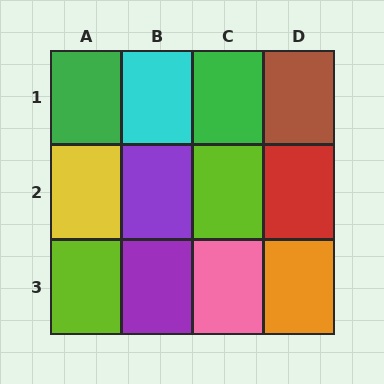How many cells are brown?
1 cell is brown.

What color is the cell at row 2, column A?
Yellow.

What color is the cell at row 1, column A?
Green.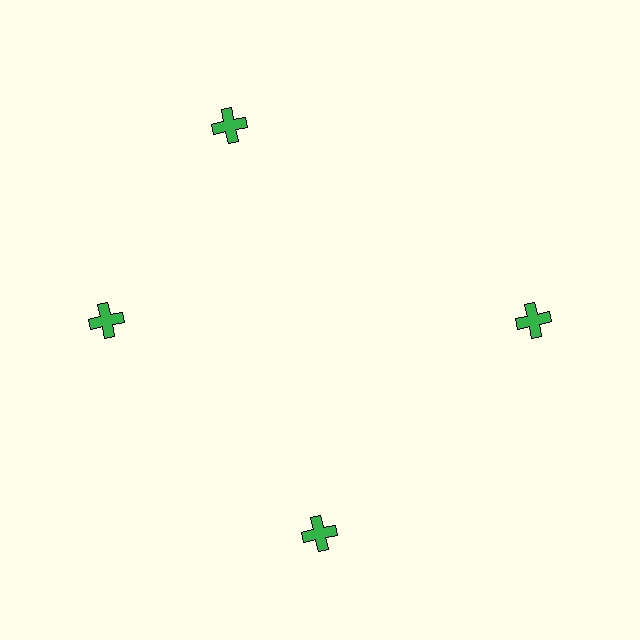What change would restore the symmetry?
The symmetry would be restored by rotating it back into even spacing with its neighbors so that all 4 crosses sit at equal angles and equal distance from the center.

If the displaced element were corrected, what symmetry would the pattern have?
It would have 4-fold rotational symmetry — the pattern would map onto itself every 90 degrees.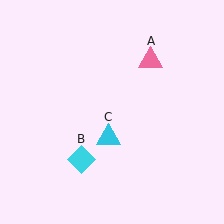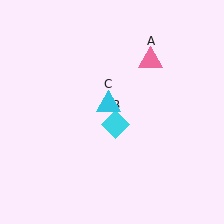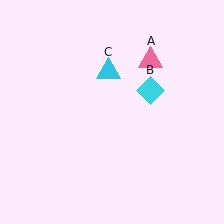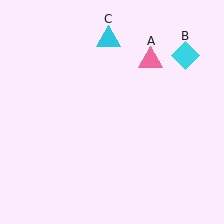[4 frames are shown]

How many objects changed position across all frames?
2 objects changed position: cyan diamond (object B), cyan triangle (object C).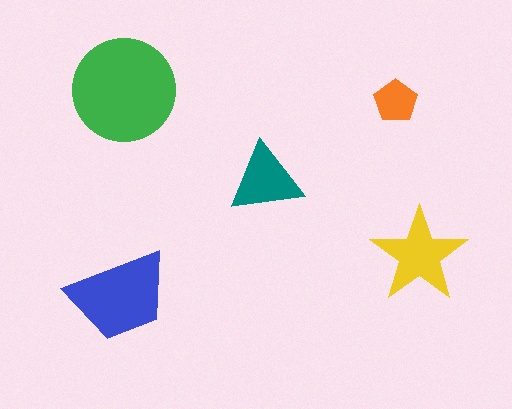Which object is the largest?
The green circle.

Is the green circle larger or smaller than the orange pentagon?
Larger.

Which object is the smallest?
The orange pentagon.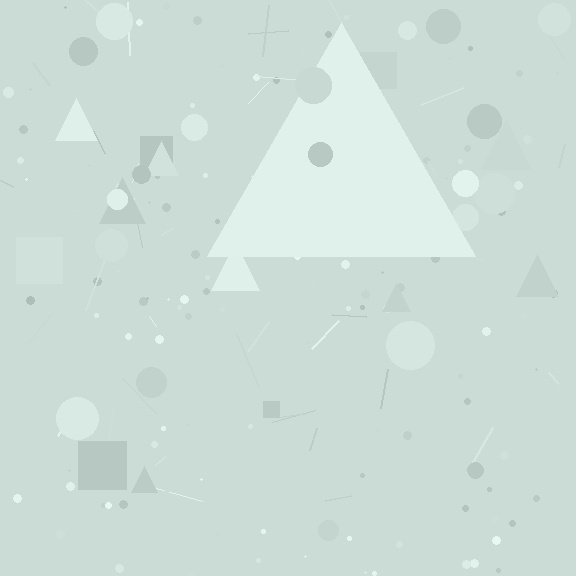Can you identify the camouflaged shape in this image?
The camouflaged shape is a triangle.